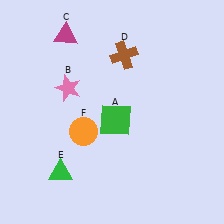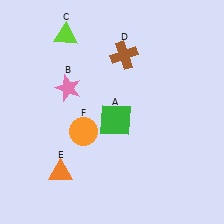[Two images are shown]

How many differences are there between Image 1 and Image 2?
There are 2 differences between the two images.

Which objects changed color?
C changed from magenta to lime. E changed from green to orange.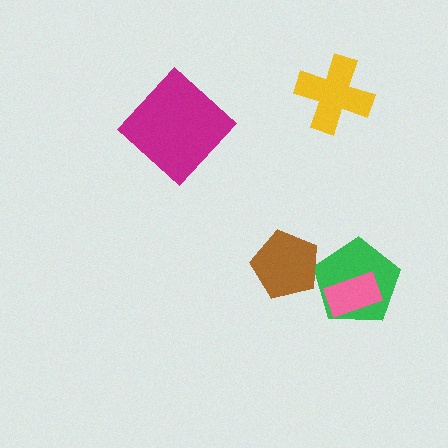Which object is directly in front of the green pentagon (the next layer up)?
The pink rectangle is directly in front of the green pentagon.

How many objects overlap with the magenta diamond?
0 objects overlap with the magenta diamond.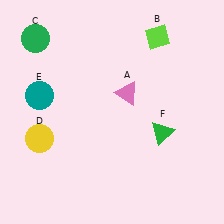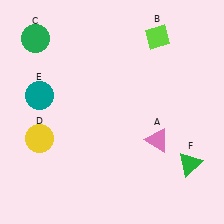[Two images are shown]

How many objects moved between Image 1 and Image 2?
2 objects moved between the two images.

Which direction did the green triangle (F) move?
The green triangle (F) moved down.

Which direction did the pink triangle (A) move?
The pink triangle (A) moved down.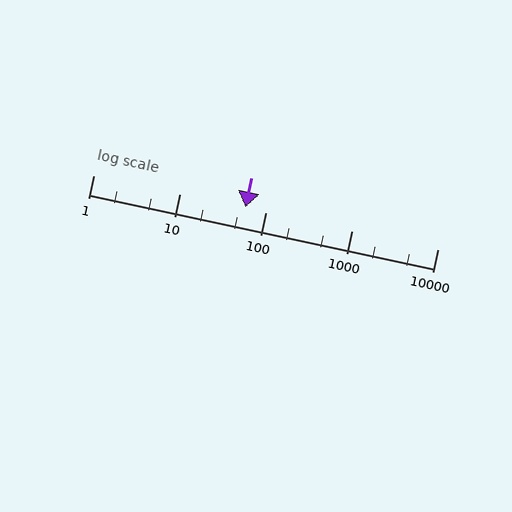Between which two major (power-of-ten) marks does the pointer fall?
The pointer is between 10 and 100.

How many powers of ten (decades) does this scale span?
The scale spans 4 decades, from 1 to 10000.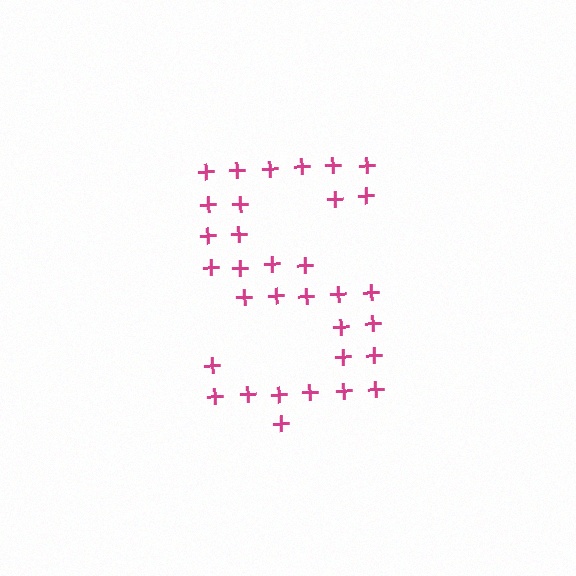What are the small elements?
The small elements are plus signs.